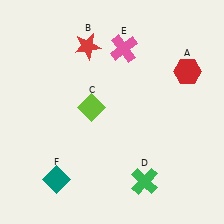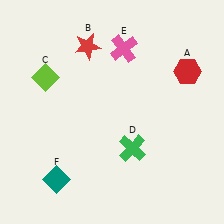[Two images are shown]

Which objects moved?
The objects that moved are: the lime diamond (C), the green cross (D).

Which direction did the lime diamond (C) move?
The lime diamond (C) moved left.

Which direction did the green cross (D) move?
The green cross (D) moved up.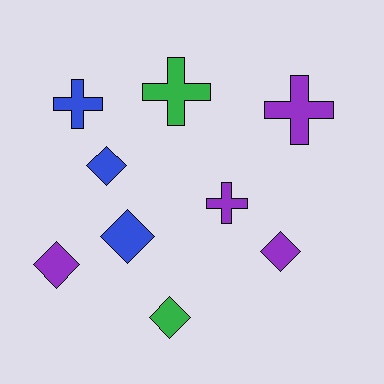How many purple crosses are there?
There are 2 purple crosses.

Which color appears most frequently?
Purple, with 4 objects.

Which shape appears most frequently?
Diamond, with 5 objects.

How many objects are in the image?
There are 9 objects.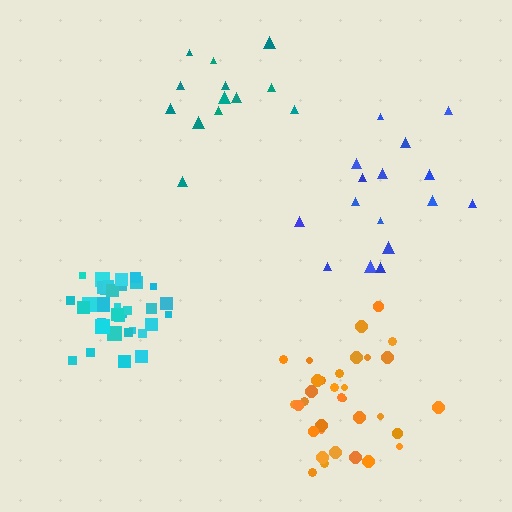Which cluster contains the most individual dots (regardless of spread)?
Cyan (35).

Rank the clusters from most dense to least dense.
cyan, orange, blue, teal.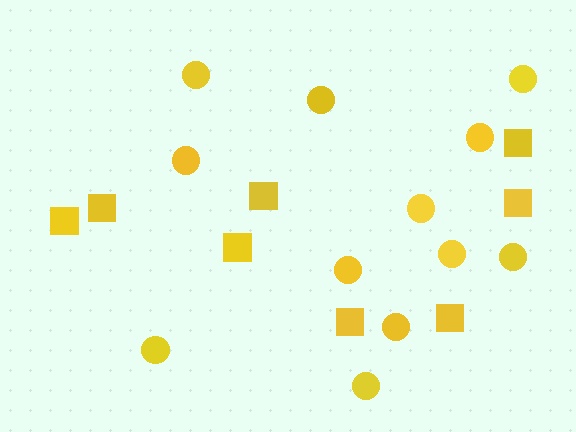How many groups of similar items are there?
There are 2 groups: one group of squares (8) and one group of circles (12).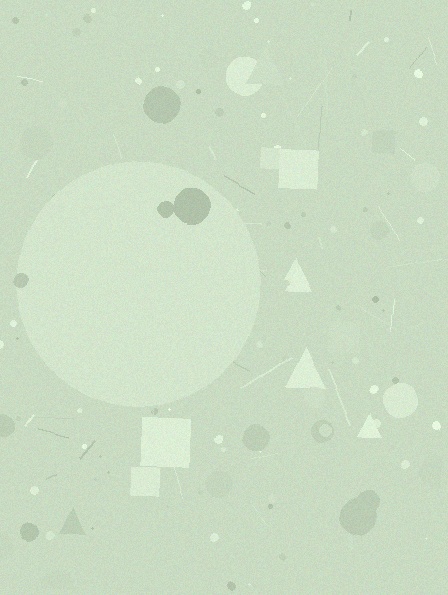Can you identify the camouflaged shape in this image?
The camouflaged shape is a circle.